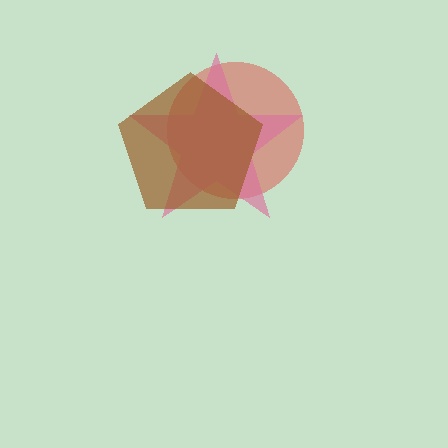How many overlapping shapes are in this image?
There are 3 overlapping shapes in the image.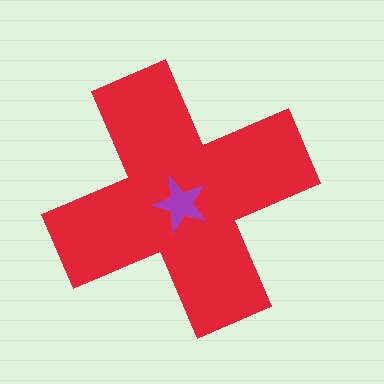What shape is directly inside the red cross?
The purple star.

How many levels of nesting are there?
2.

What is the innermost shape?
The purple star.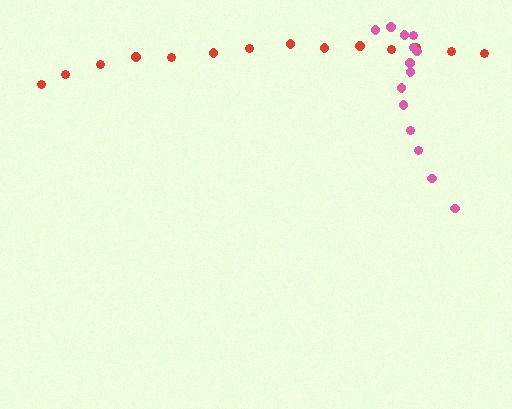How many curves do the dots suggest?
There are 2 distinct paths.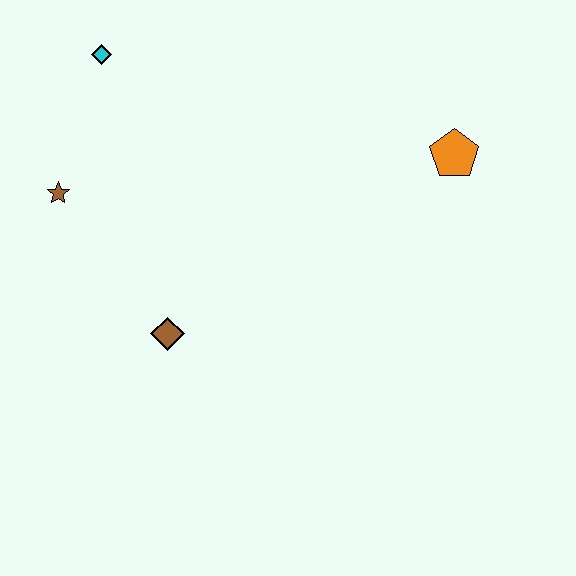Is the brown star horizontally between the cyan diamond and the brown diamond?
No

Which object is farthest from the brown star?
The orange pentagon is farthest from the brown star.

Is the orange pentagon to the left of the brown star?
No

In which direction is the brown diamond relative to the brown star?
The brown diamond is below the brown star.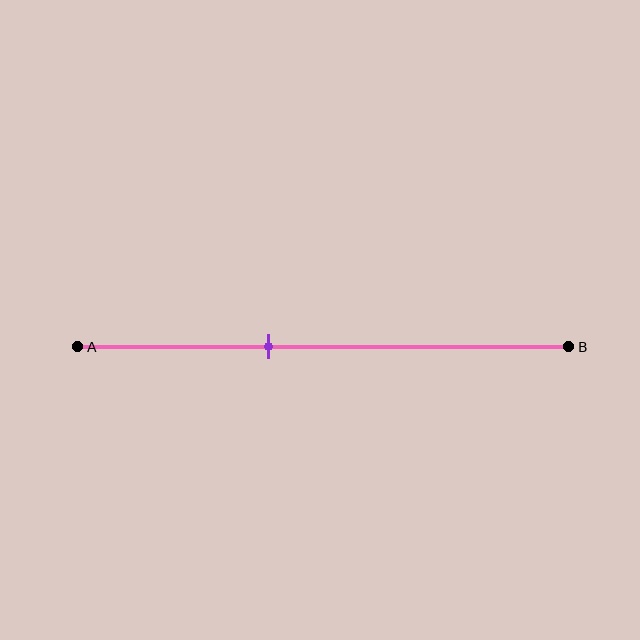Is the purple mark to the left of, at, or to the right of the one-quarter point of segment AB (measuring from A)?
The purple mark is to the right of the one-quarter point of segment AB.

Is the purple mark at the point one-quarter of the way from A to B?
No, the mark is at about 40% from A, not at the 25% one-quarter point.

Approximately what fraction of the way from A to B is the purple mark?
The purple mark is approximately 40% of the way from A to B.